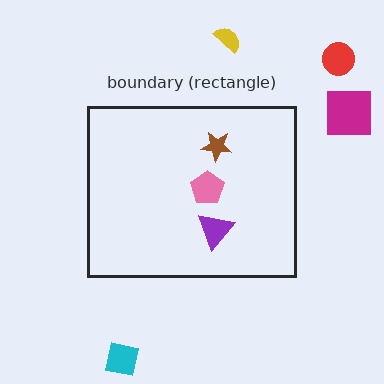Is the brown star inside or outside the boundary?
Inside.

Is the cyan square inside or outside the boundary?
Outside.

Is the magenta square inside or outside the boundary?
Outside.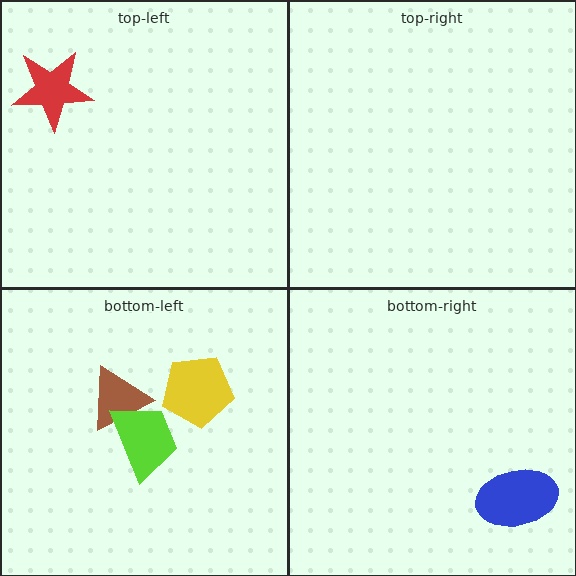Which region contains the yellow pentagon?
The bottom-left region.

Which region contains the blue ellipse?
The bottom-right region.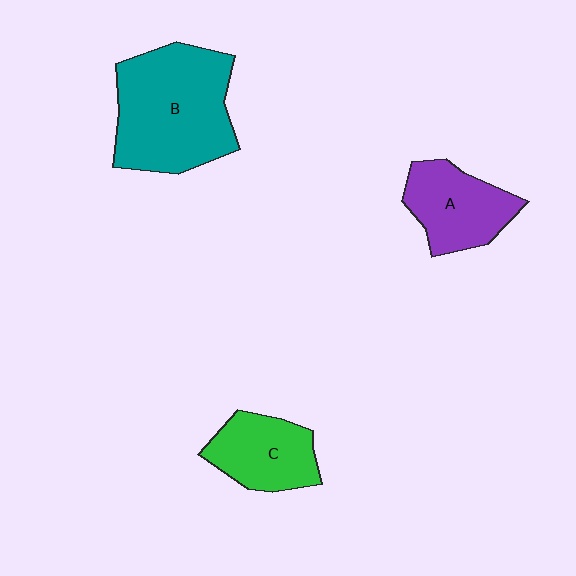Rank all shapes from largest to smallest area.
From largest to smallest: B (teal), A (purple), C (green).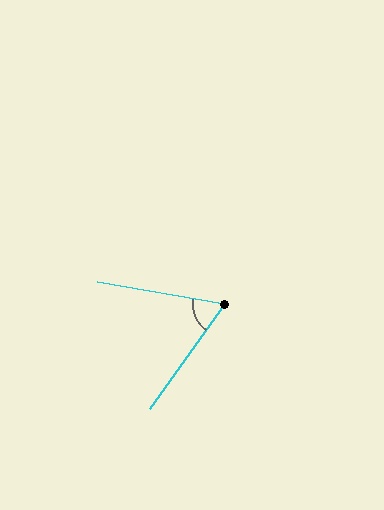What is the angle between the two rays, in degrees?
Approximately 64 degrees.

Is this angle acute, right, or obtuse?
It is acute.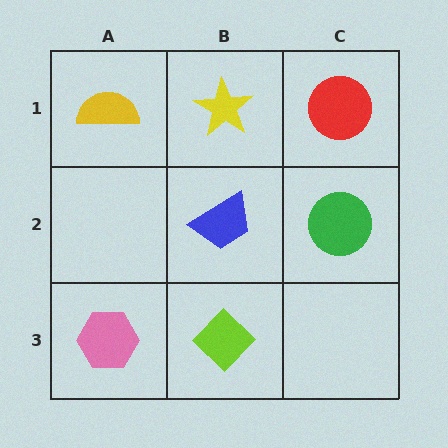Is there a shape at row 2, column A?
No, that cell is empty.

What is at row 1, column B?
A yellow star.